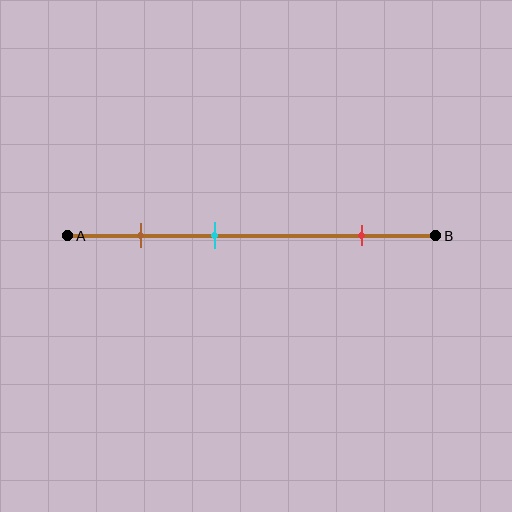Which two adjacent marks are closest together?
The brown and cyan marks are the closest adjacent pair.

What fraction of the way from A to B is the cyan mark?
The cyan mark is approximately 40% (0.4) of the way from A to B.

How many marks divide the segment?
There are 3 marks dividing the segment.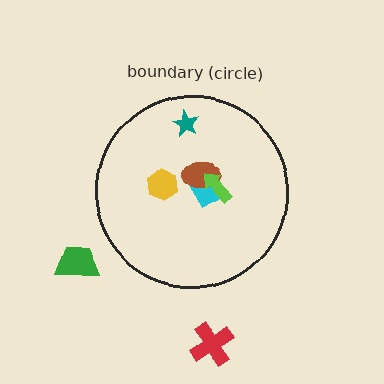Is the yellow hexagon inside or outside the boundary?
Inside.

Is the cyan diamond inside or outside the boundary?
Inside.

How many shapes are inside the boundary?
5 inside, 2 outside.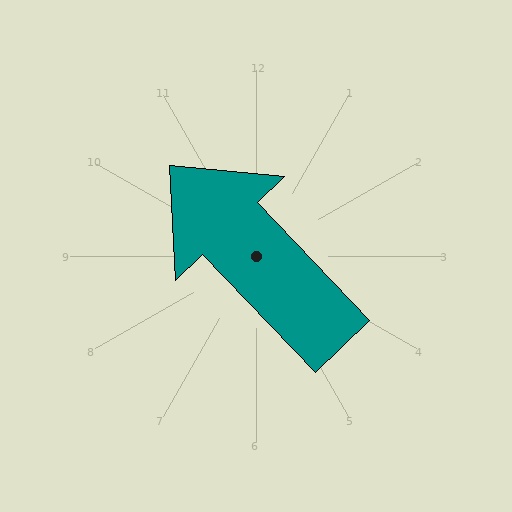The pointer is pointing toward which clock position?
Roughly 11 o'clock.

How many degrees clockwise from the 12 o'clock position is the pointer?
Approximately 316 degrees.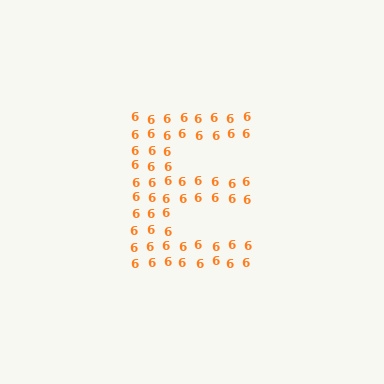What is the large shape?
The large shape is the letter E.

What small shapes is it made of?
It is made of small digit 6's.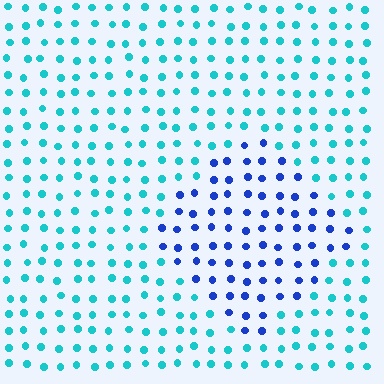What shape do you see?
I see a diamond.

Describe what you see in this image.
The image is filled with small cyan elements in a uniform arrangement. A diamond-shaped region is visible where the elements are tinted to a slightly different hue, forming a subtle color boundary.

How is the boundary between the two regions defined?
The boundary is defined purely by a slight shift in hue (about 48 degrees). Spacing, size, and orientation are identical on both sides.